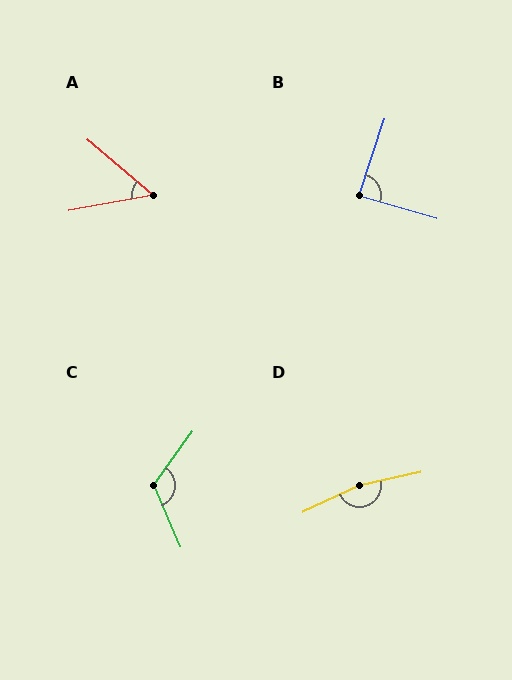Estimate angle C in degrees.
Approximately 121 degrees.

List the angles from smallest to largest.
A (51°), B (88°), C (121°), D (167°).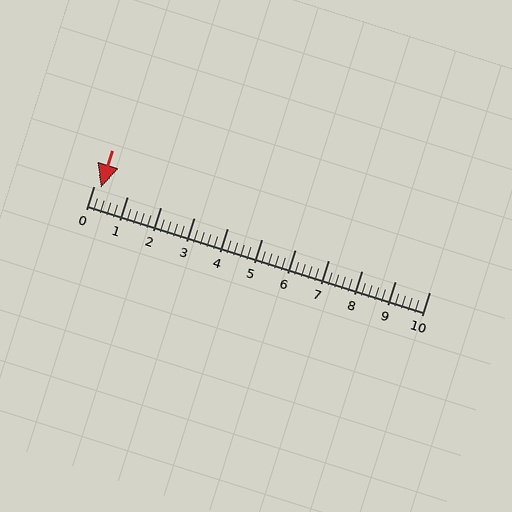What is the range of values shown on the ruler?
The ruler shows values from 0 to 10.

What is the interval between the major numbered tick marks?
The major tick marks are spaced 1 units apart.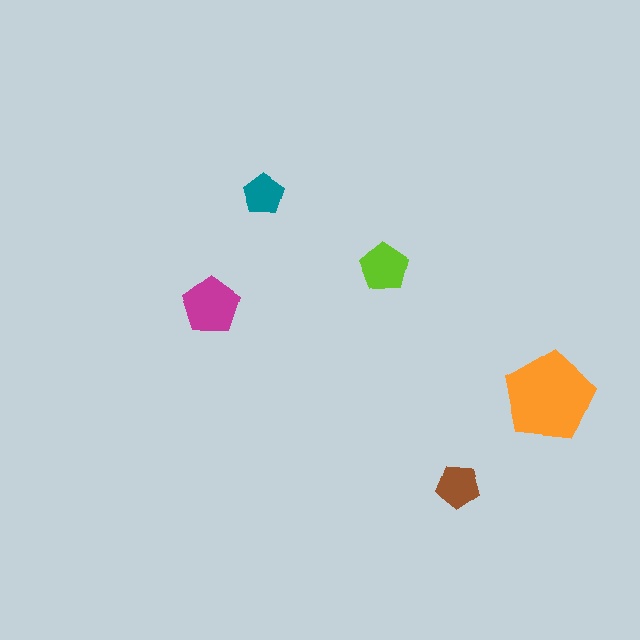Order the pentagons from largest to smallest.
the orange one, the magenta one, the lime one, the brown one, the teal one.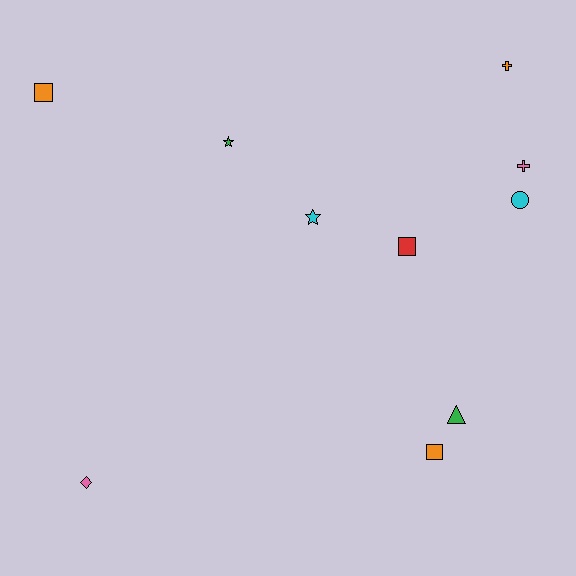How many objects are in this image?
There are 10 objects.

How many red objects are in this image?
There is 1 red object.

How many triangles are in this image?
There is 1 triangle.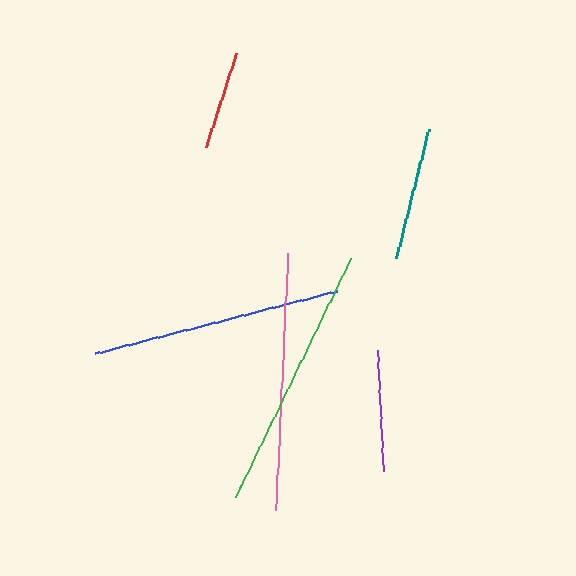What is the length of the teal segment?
The teal segment is approximately 134 pixels long.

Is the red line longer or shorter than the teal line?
The teal line is longer than the red line.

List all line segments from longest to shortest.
From longest to shortest: green, pink, blue, teal, purple, red.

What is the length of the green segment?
The green segment is approximately 265 pixels long.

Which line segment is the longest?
The green line is the longest at approximately 265 pixels.